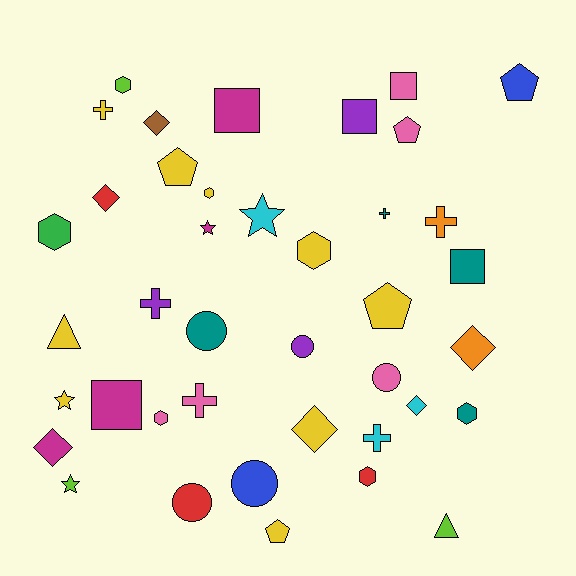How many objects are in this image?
There are 40 objects.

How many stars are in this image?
There are 4 stars.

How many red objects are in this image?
There are 3 red objects.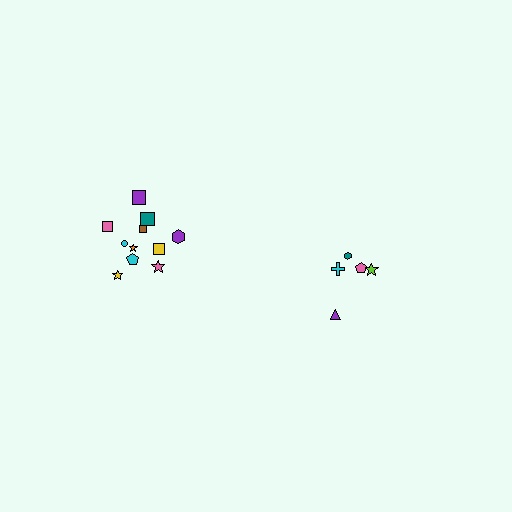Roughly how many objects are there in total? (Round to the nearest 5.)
Roughly 15 objects in total.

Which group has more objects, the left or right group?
The left group.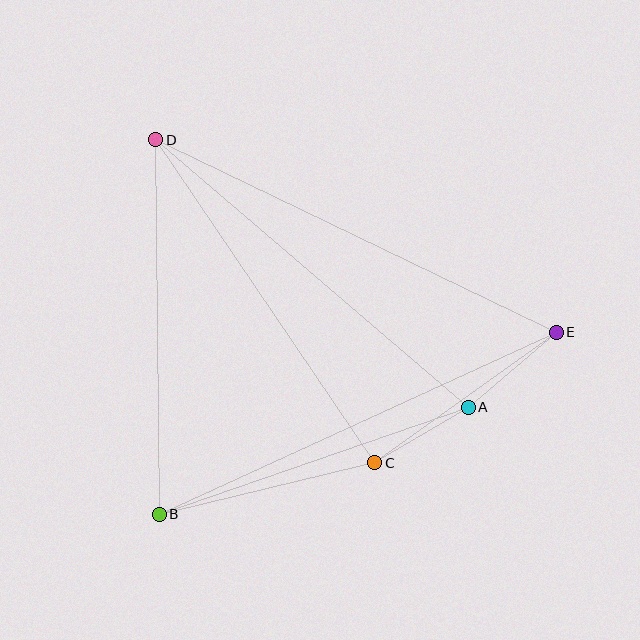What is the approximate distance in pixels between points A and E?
The distance between A and E is approximately 116 pixels.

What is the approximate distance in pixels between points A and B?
The distance between A and B is approximately 327 pixels.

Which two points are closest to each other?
Points A and C are closest to each other.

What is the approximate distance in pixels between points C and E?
The distance between C and E is approximately 224 pixels.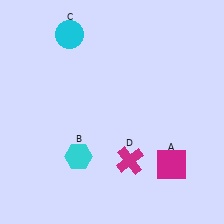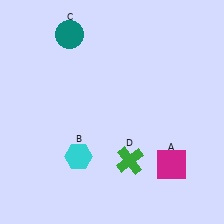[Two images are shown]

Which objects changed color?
C changed from cyan to teal. D changed from magenta to green.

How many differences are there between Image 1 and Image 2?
There are 2 differences between the two images.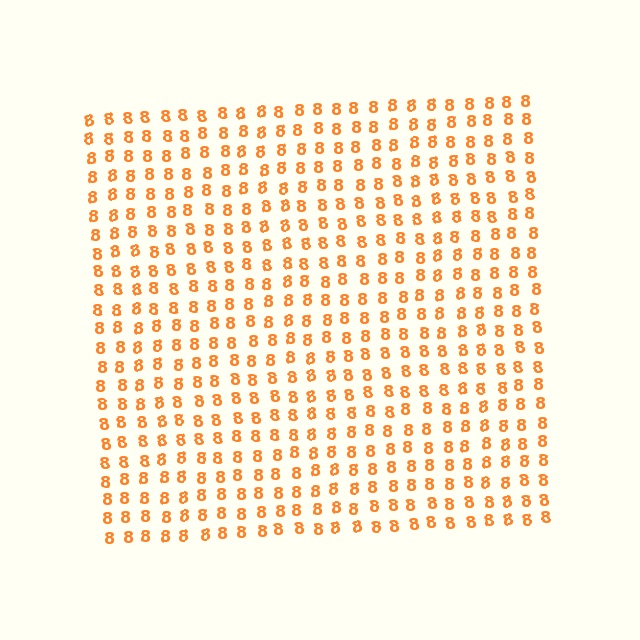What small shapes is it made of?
It is made of small digit 8's.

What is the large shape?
The large shape is a square.